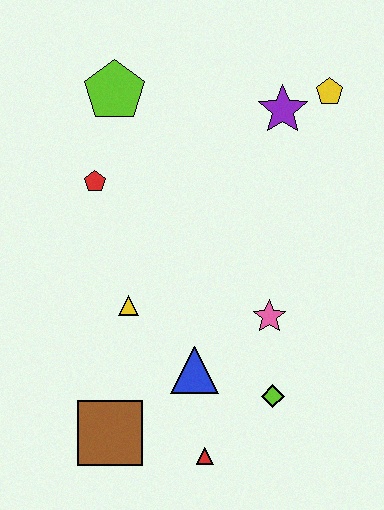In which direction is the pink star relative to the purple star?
The pink star is below the purple star.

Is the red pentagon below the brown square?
No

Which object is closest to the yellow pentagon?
The purple star is closest to the yellow pentagon.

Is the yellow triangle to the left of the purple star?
Yes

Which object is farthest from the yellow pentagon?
The brown square is farthest from the yellow pentagon.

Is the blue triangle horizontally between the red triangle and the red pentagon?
Yes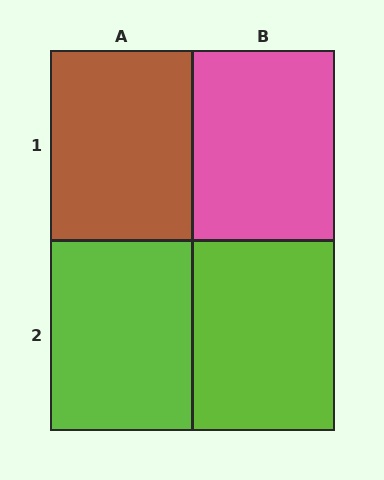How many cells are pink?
1 cell is pink.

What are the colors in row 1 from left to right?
Brown, pink.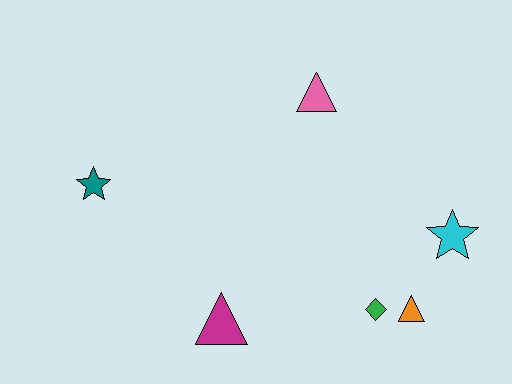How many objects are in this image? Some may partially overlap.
There are 6 objects.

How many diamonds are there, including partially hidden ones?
There is 1 diamond.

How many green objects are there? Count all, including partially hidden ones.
There is 1 green object.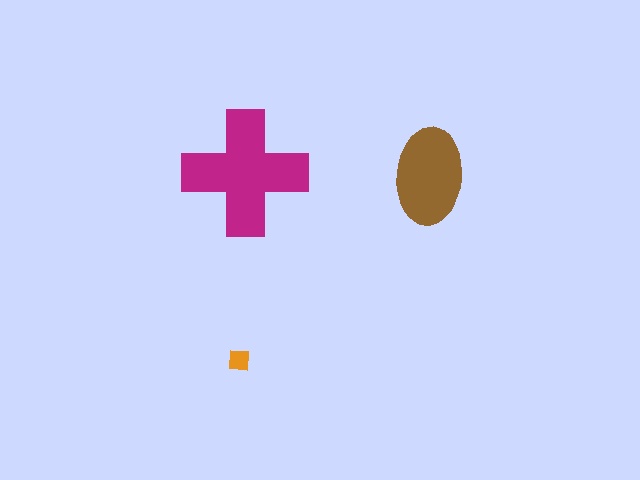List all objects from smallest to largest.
The orange square, the brown ellipse, the magenta cross.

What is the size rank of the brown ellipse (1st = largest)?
2nd.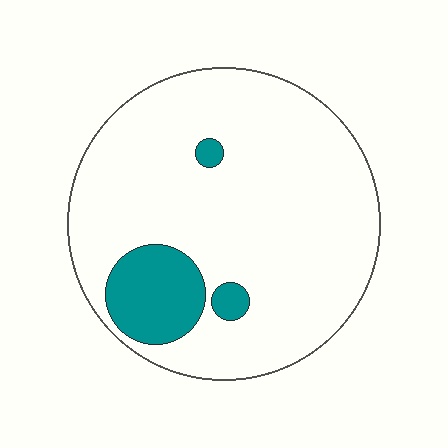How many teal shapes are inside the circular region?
3.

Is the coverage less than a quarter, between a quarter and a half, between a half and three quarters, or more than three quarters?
Less than a quarter.